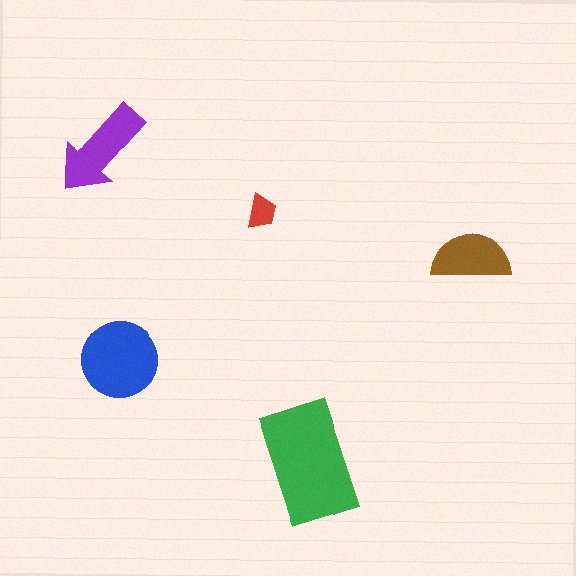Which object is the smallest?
The red trapezoid.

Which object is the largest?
The green rectangle.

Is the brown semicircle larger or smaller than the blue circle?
Smaller.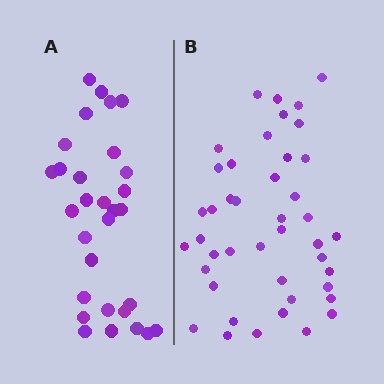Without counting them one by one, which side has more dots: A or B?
Region B (the right region) has more dots.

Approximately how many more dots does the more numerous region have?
Region B has approximately 15 more dots than region A.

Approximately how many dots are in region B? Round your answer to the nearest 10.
About 40 dots. (The exact count is 43, which rounds to 40.)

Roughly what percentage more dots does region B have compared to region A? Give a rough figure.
About 45% more.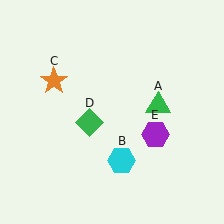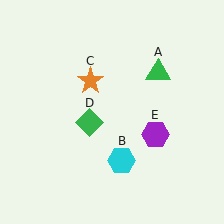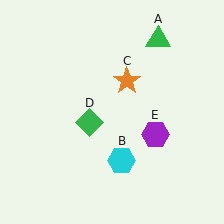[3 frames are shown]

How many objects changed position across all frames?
2 objects changed position: green triangle (object A), orange star (object C).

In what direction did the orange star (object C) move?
The orange star (object C) moved right.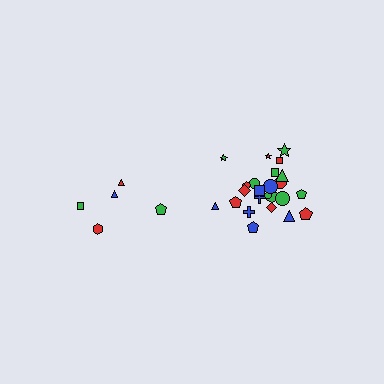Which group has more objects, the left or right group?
The right group.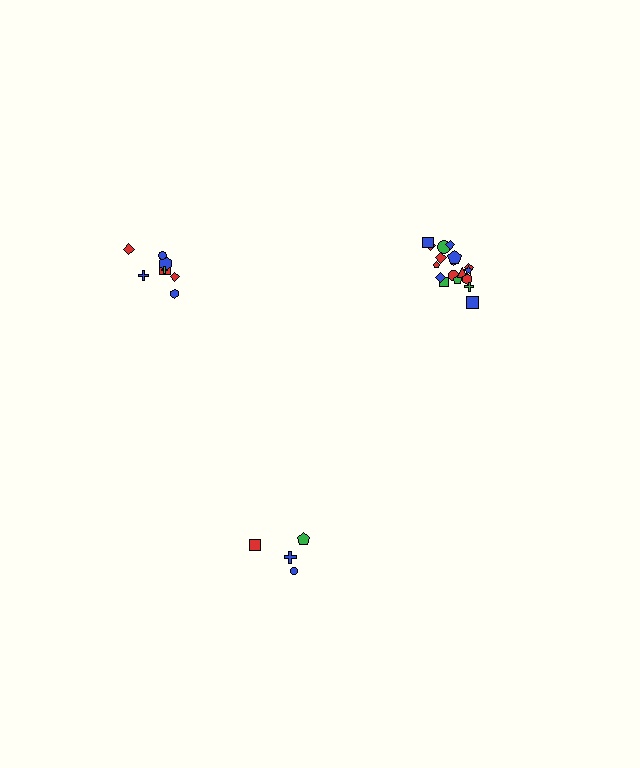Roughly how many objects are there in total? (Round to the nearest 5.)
Roughly 30 objects in total.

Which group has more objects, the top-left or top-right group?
The top-right group.